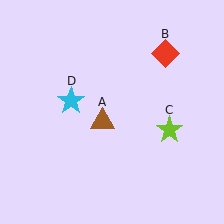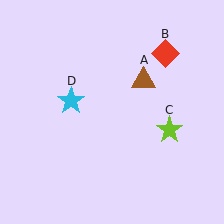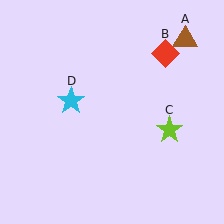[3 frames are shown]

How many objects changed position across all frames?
1 object changed position: brown triangle (object A).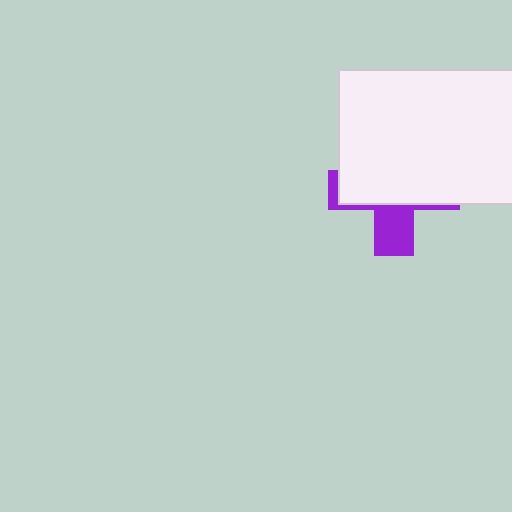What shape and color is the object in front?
The object in front is a white rectangle.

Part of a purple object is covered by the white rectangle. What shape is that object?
It is a cross.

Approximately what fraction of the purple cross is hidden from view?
Roughly 70% of the purple cross is hidden behind the white rectangle.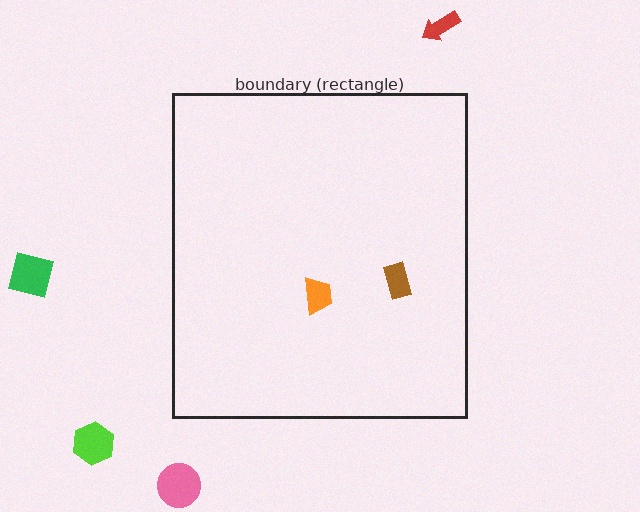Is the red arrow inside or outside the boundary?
Outside.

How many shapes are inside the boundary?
2 inside, 4 outside.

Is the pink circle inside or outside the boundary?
Outside.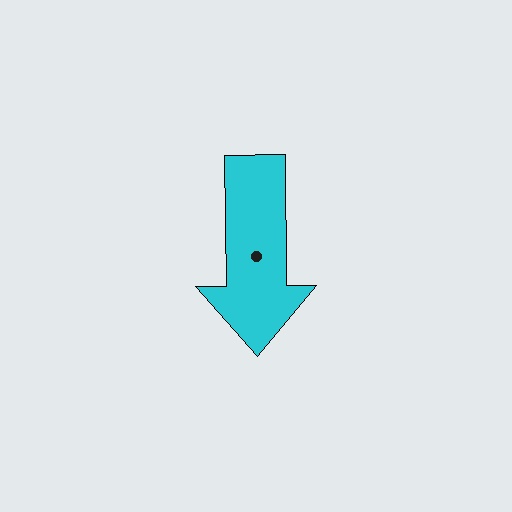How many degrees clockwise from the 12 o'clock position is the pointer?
Approximately 179 degrees.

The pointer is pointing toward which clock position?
Roughly 6 o'clock.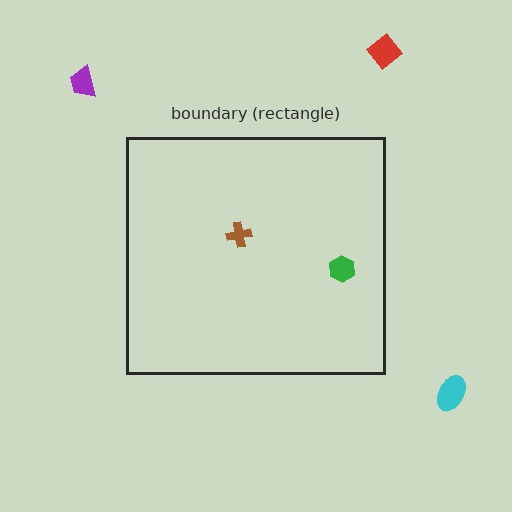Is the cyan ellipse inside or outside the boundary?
Outside.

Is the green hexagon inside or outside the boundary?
Inside.